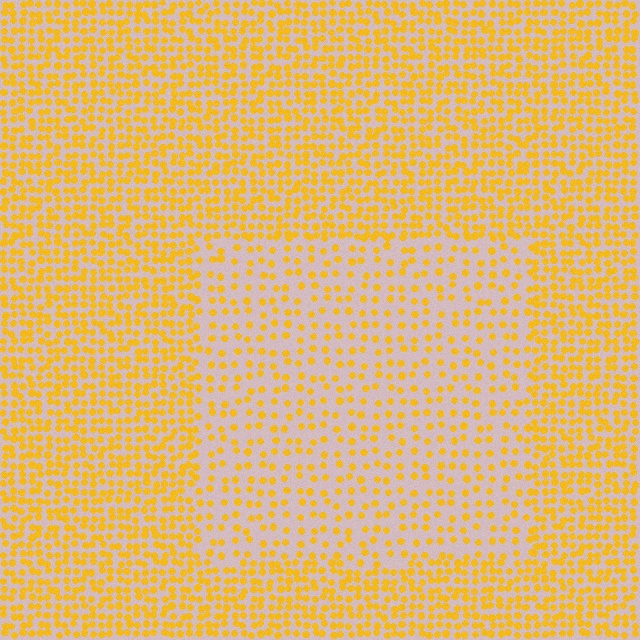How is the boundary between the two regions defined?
The boundary is defined by a change in element density (approximately 2.1x ratio). All elements are the same color, size, and shape.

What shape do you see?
I see a rectangle.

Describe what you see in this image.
The image contains small yellow elements arranged at two different densities. A rectangle-shaped region is visible where the elements are less densely packed than the surrounding area.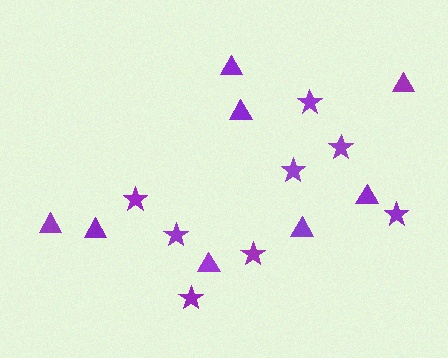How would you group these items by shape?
There are 2 groups: one group of stars (8) and one group of triangles (8).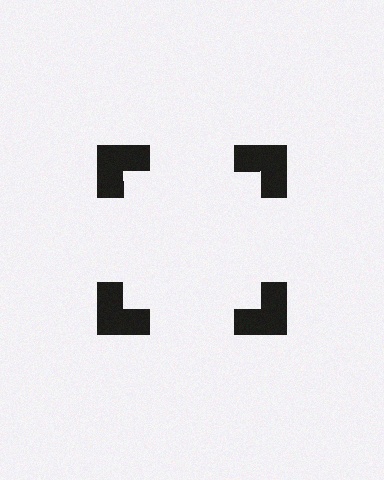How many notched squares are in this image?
There are 4 — one at each vertex of the illusory square.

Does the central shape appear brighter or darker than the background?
It typically appears slightly brighter than the background, even though no actual brightness change is drawn.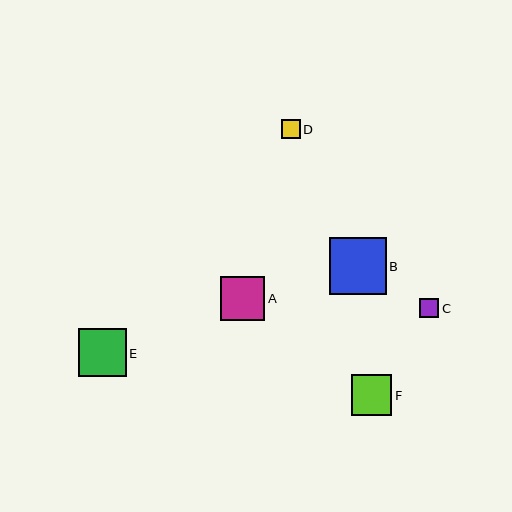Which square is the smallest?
Square D is the smallest with a size of approximately 19 pixels.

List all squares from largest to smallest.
From largest to smallest: B, E, A, F, C, D.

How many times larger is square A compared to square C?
Square A is approximately 2.3 times the size of square C.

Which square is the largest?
Square B is the largest with a size of approximately 57 pixels.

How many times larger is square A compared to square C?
Square A is approximately 2.3 times the size of square C.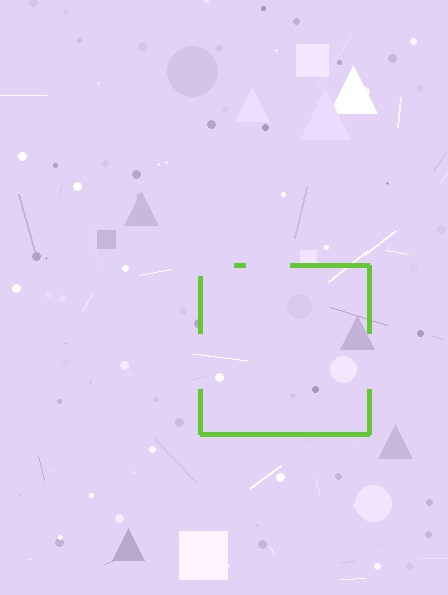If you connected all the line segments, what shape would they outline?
They would outline a square.